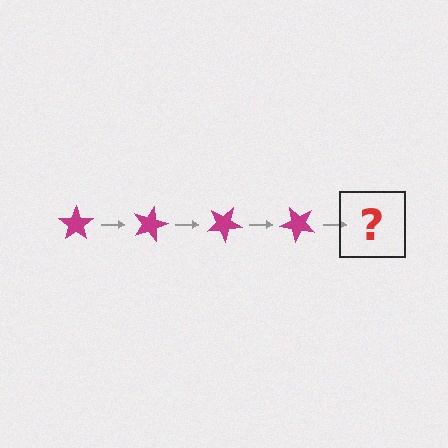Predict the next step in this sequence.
The next step is a magenta star rotated 60 degrees.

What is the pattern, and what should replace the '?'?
The pattern is that the star rotates 15 degrees each step. The '?' should be a magenta star rotated 60 degrees.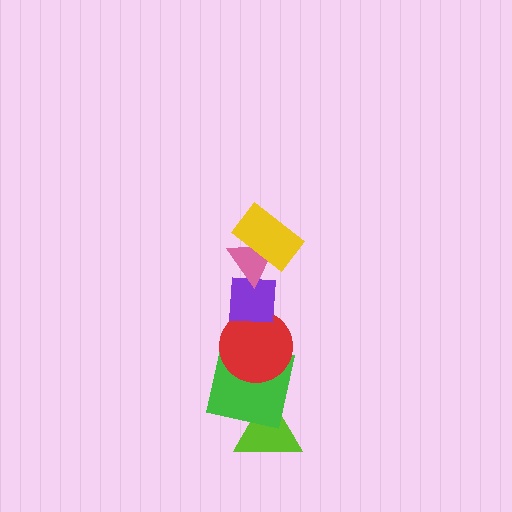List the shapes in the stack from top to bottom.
From top to bottom: the yellow rectangle, the pink triangle, the purple square, the red circle, the green square, the lime triangle.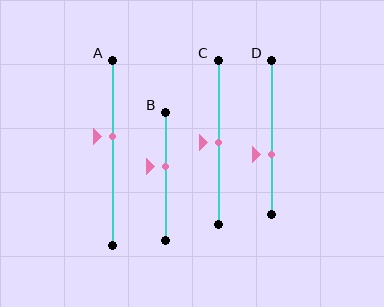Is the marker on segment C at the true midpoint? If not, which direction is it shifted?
Yes, the marker on segment C is at the true midpoint.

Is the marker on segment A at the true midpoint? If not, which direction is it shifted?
No, the marker on segment A is shifted upward by about 8% of the segment length.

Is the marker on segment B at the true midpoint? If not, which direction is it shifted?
No, the marker on segment B is shifted upward by about 8% of the segment length.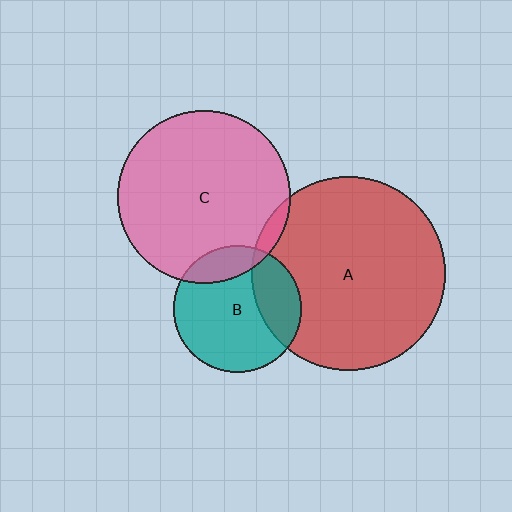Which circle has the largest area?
Circle A (red).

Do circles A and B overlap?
Yes.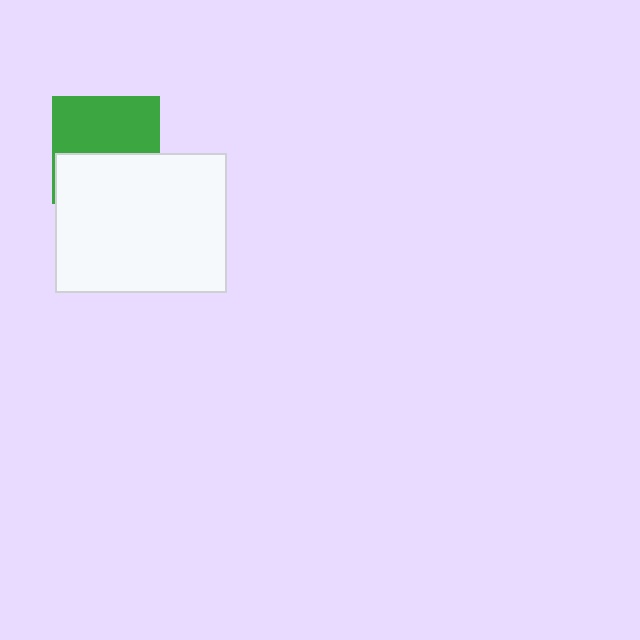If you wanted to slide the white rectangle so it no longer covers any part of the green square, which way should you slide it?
Slide it down — that is the most direct way to separate the two shapes.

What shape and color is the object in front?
The object in front is a white rectangle.